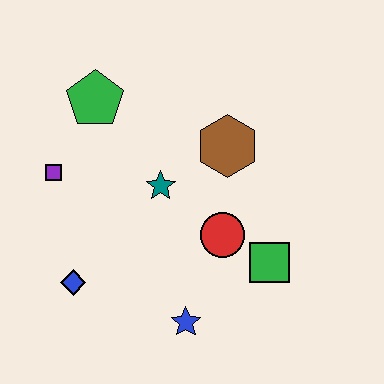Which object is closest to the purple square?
The green pentagon is closest to the purple square.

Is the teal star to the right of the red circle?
No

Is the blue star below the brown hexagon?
Yes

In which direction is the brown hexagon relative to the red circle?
The brown hexagon is above the red circle.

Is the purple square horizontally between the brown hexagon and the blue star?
No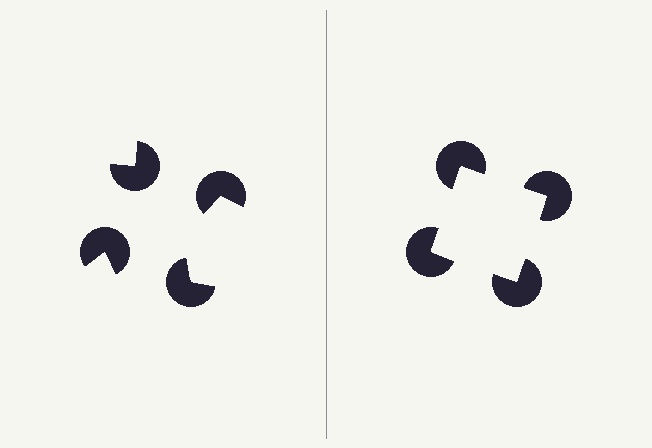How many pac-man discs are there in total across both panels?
8 — 4 on each side.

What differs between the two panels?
The pac-man discs are positioned identically on both sides; only the wedge orientations differ. On the right they align to a square; on the left they are misaligned.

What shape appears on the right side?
An illusory square.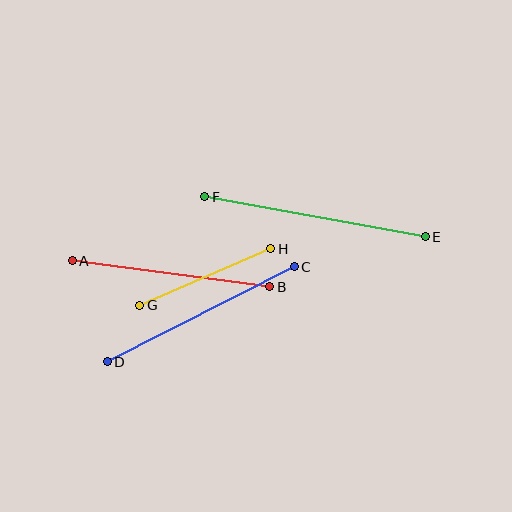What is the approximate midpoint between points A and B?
The midpoint is at approximately (171, 274) pixels.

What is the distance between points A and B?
The distance is approximately 200 pixels.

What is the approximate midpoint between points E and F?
The midpoint is at approximately (315, 217) pixels.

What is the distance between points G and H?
The distance is approximately 143 pixels.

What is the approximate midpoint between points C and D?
The midpoint is at approximately (201, 314) pixels.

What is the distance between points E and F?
The distance is approximately 224 pixels.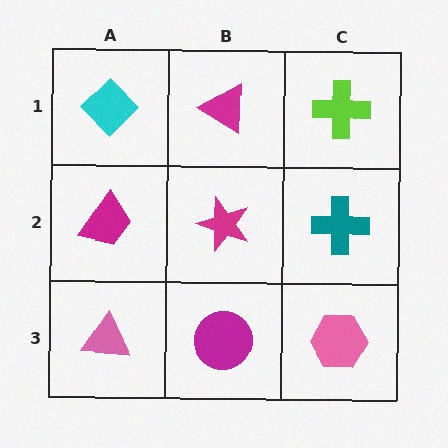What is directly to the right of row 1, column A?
A magenta triangle.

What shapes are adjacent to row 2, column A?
A cyan diamond (row 1, column A), a pink triangle (row 3, column A), a magenta star (row 2, column B).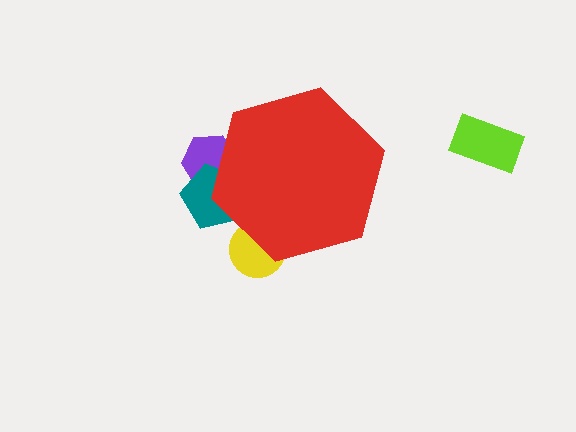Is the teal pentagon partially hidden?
Yes, the teal pentagon is partially hidden behind the red hexagon.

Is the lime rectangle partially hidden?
No, the lime rectangle is fully visible.